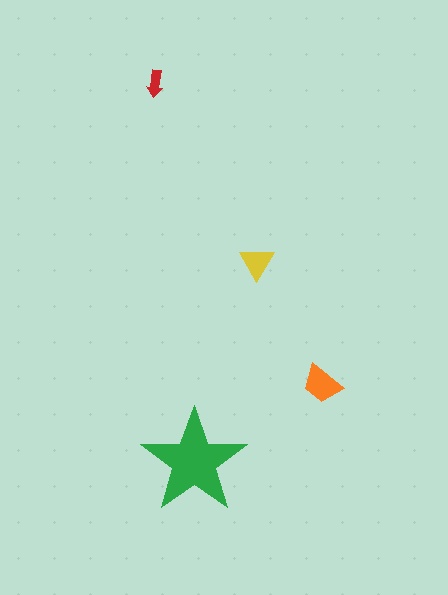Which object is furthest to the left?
The red arrow is leftmost.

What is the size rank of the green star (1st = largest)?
1st.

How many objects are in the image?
There are 4 objects in the image.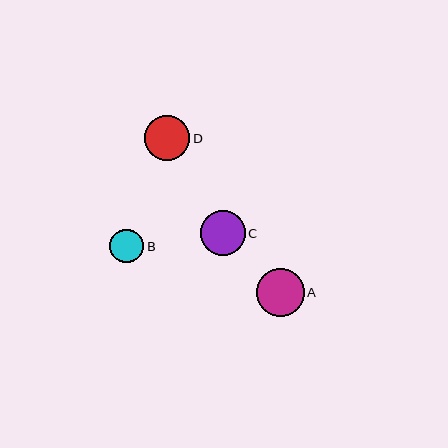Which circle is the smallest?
Circle B is the smallest with a size of approximately 34 pixels.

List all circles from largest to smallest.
From largest to smallest: A, D, C, B.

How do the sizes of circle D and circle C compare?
Circle D and circle C are approximately the same size.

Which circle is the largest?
Circle A is the largest with a size of approximately 48 pixels.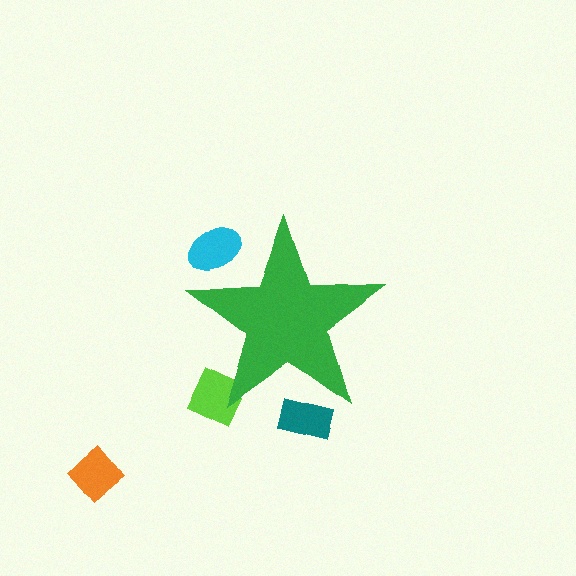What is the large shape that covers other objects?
A green star.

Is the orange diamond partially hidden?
No, the orange diamond is fully visible.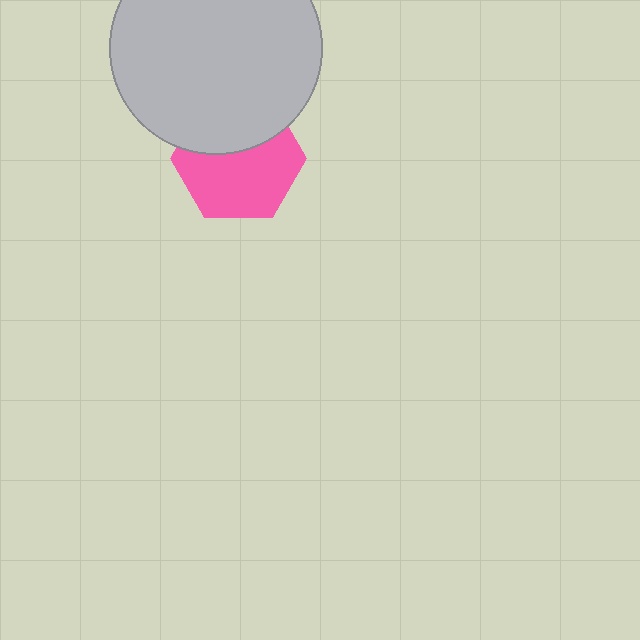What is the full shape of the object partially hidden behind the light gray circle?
The partially hidden object is a pink hexagon.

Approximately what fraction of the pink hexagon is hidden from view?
Roughly 38% of the pink hexagon is hidden behind the light gray circle.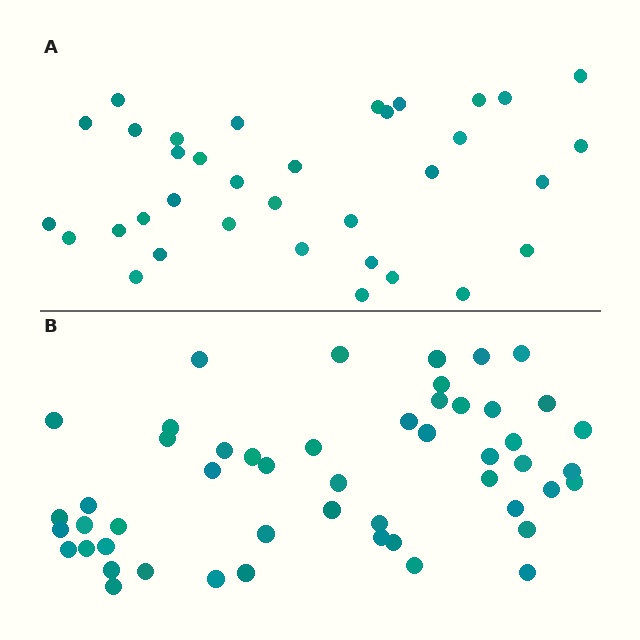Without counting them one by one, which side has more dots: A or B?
Region B (the bottom region) has more dots.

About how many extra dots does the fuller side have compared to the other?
Region B has approximately 15 more dots than region A.